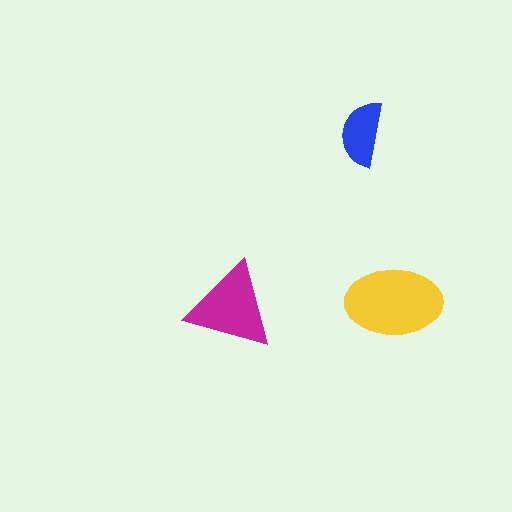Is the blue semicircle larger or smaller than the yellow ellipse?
Smaller.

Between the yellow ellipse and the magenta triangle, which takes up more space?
The yellow ellipse.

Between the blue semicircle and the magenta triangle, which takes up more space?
The magenta triangle.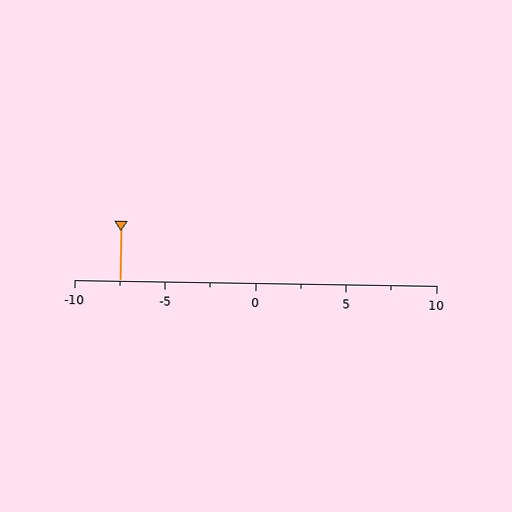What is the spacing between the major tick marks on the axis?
The major ticks are spaced 5 apart.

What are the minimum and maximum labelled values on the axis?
The axis runs from -10 to 10.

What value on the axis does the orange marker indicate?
The marker indicates approximately -7.5.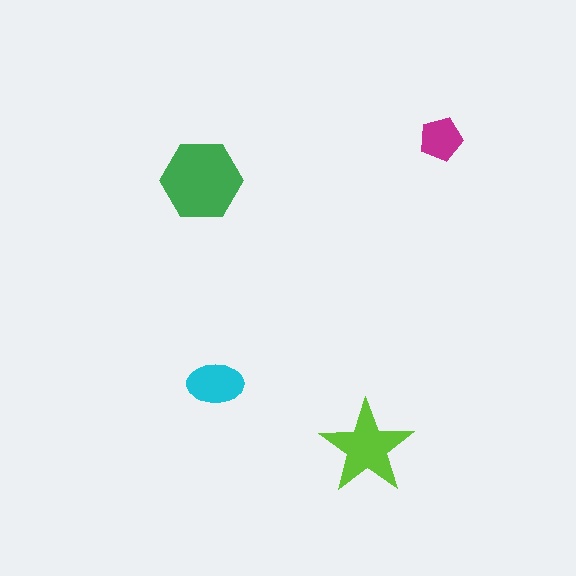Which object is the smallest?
The magenta pentagon.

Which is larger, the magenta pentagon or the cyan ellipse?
The cyan ellipse.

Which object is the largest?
The green hexagon.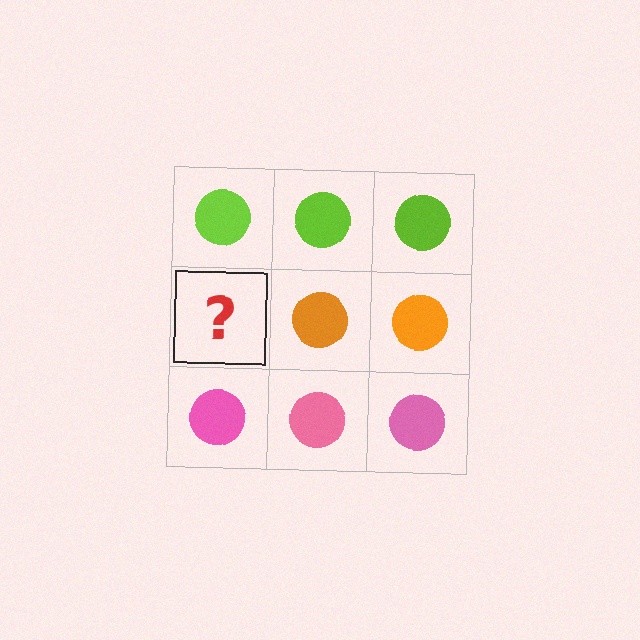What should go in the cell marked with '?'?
The missing cell should contain an orange circle.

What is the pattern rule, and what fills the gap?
The rule is that each row has a consistent color. The gap should be filled with an orange circle.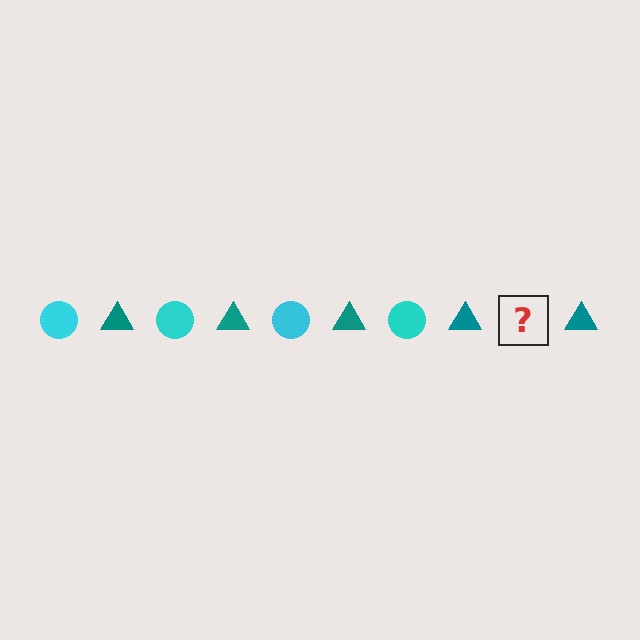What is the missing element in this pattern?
The missing element is a cyan circle.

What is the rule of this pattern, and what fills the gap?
The rule is that the pattern alternates between cyan circle and teal triangle. The gap should be filled with a cyan circle.